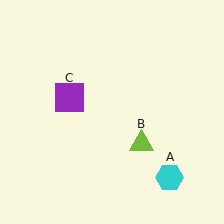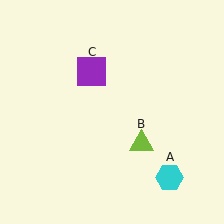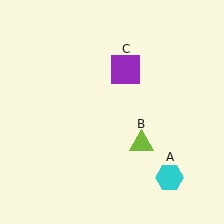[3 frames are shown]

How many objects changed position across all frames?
1 object changed position: purple square (object C).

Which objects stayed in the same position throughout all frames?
Cyan hexagon (object A) and lime triangle (object B) remained stationary.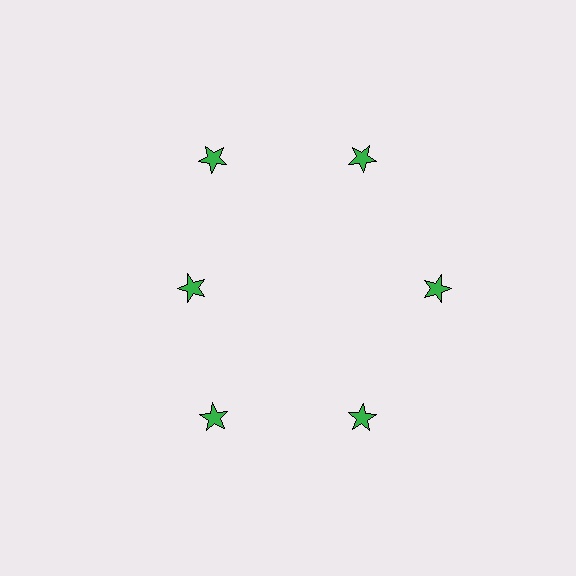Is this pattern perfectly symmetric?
No. The 6 green stars are arranged in a ring, but one element near the 9 o'clock position is pulled inward toward the center, breaking the 6-fold rotational symmetry.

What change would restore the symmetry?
The symmetry would be restored by moving it outward, back onto the ring so that all 6 stars sit at equal angles and equal distance from the center.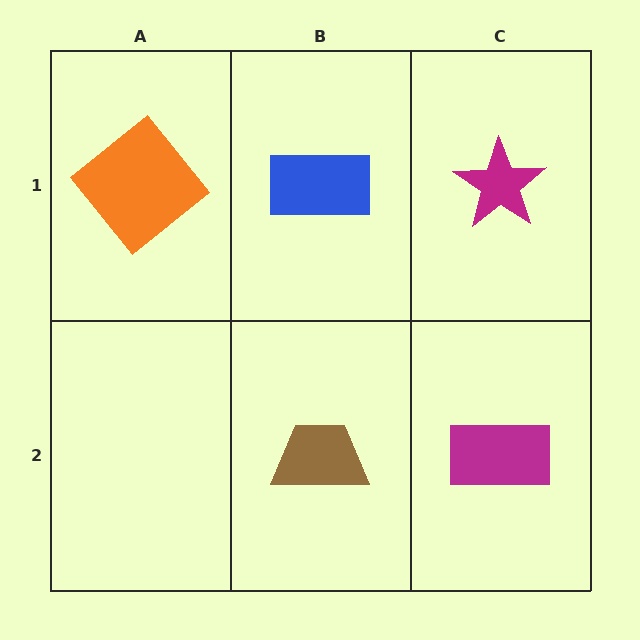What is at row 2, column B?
A brown trapezoid.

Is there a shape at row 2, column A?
No, that cell is empty.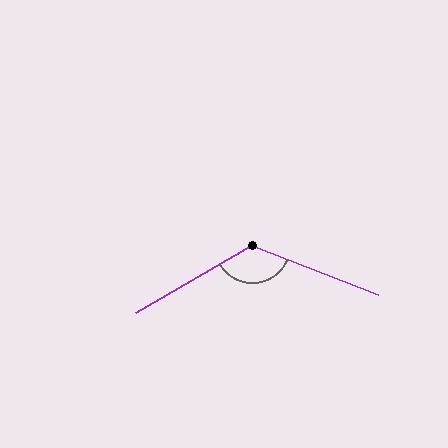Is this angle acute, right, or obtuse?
It is obtuse.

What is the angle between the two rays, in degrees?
Approximately 129 degrees.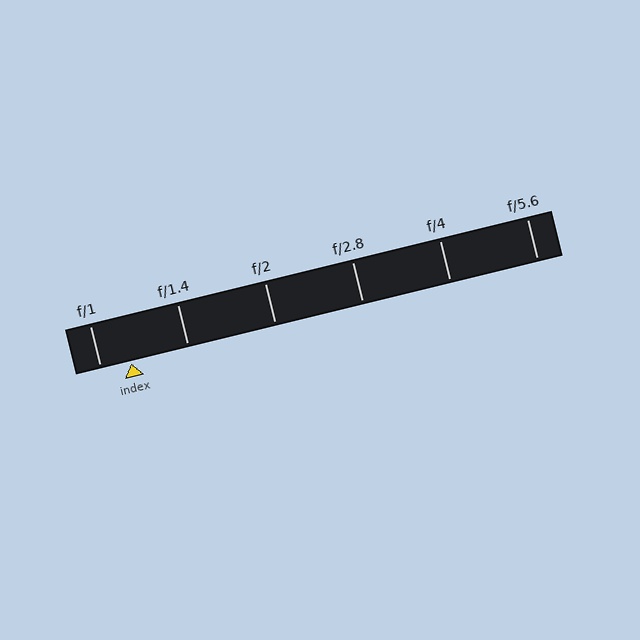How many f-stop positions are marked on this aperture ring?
There are 6 f-stop positions marked.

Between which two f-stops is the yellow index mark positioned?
The index mark is between f/1 and f/1.4.